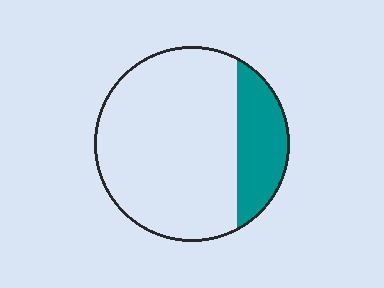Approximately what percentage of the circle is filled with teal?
Approximately 20%.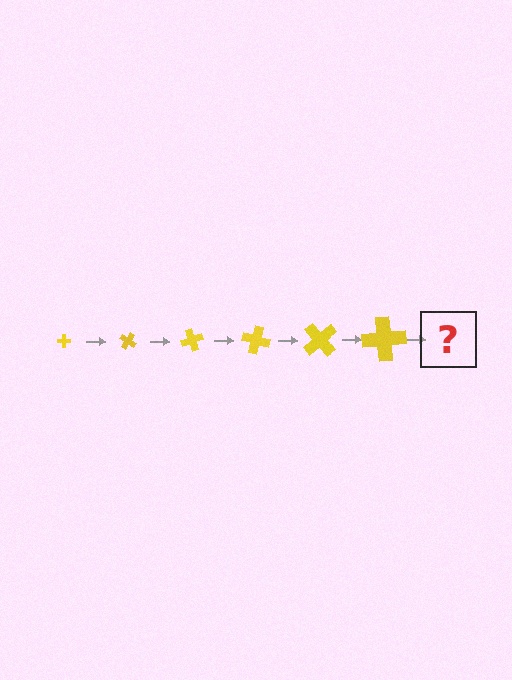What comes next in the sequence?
The next element should be a cross, larger than the previous one and rotated 210 degrees from the start.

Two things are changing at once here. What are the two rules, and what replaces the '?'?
The two rules are that the cross grows larger each step and it rotates 35 degrees each step. The '?' should be a cross, larger than the previous one and rotated 210 degrees from the start.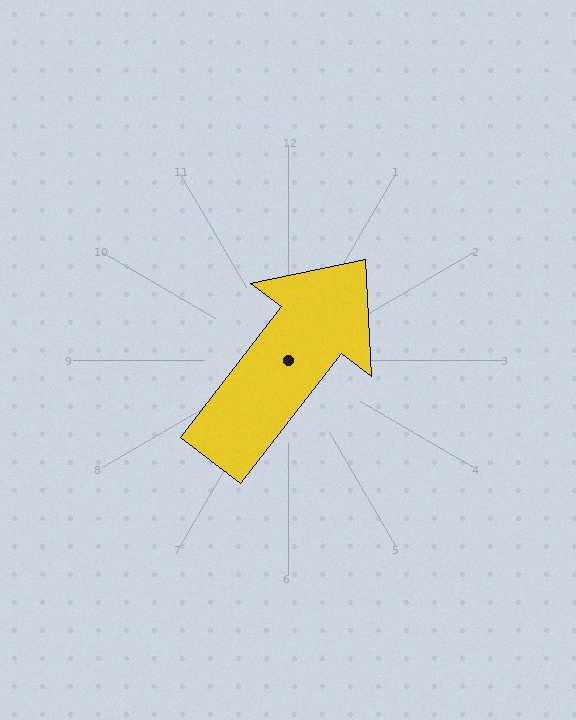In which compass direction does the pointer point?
Northeast.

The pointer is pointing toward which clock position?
Roughly 1 o'clock.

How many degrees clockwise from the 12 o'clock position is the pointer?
Approximately 38 degrees.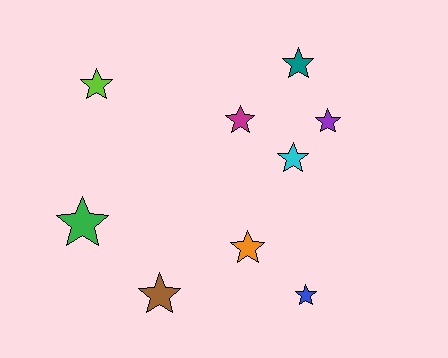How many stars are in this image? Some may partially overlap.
There are 9 stars.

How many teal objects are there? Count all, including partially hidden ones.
There is 1 teal object.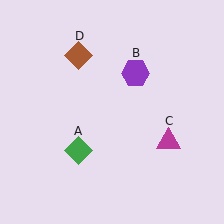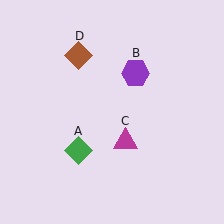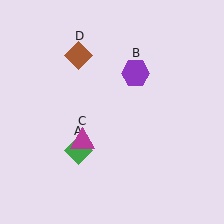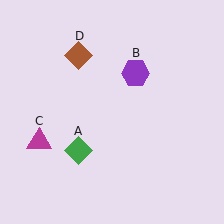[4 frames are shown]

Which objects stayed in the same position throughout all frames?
Green diamond (object A) and purple hexagon (object B) and brown diamond (object D) remained stationary.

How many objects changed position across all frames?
1 object changed position: magenta triangle (object C).